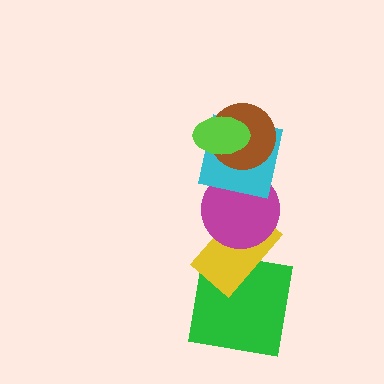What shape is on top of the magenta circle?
The cyan square is on top of the magenta circle.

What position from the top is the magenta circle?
The magenta circle is 4th from the top.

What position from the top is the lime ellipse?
The lime ellipse is 1st from the top.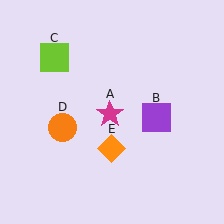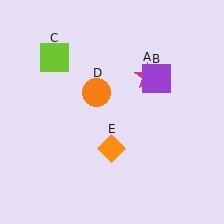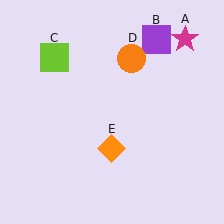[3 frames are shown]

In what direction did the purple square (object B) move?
The purple square (object B) moved up.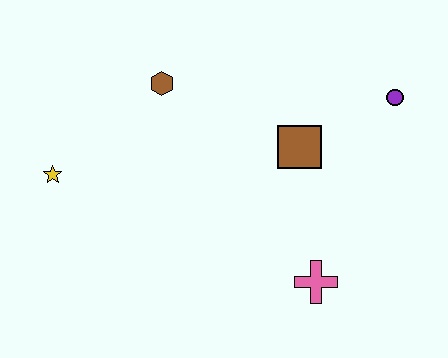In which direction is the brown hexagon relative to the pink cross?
The brown hexagon is above the pink cross.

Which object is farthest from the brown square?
The yellow star is farthest from the brown square.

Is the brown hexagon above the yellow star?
Yes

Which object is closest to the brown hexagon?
The yellow star is closest to the brown hexagon.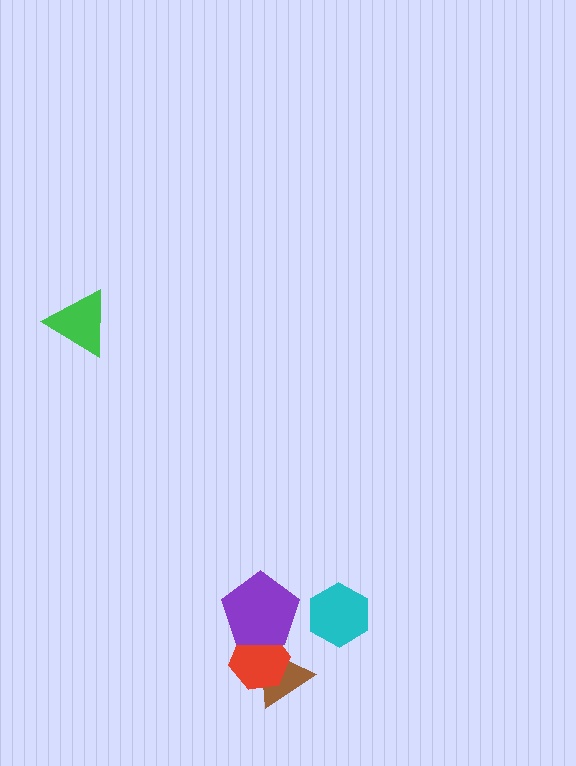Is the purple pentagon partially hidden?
No, no other shape covers it.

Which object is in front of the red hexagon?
The purple pentagon is in front of the red hexagon.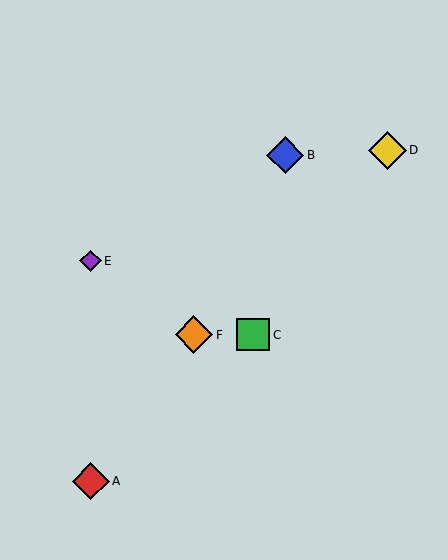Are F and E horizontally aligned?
No, F is at y≈335 and E is at y≈261.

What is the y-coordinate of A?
Object A is at y≈481.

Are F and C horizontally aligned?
Yes, both are at y≈335.